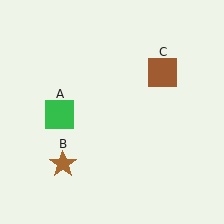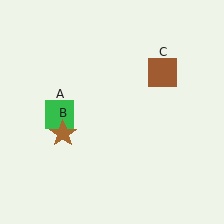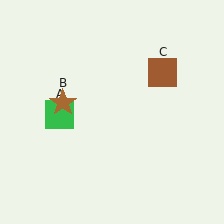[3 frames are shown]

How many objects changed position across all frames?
1 object changed position: brown star (object B).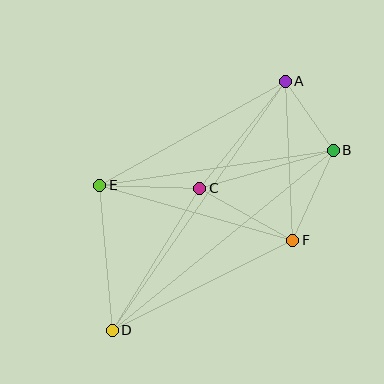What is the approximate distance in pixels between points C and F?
The distance between C and F is approximately 106 pixels.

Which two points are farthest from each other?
Points A and D are farthest from each other.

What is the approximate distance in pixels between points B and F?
The distance between B and F is approximately 99 pixels.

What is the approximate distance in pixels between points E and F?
The distance between E and F is approximately 201 pixels.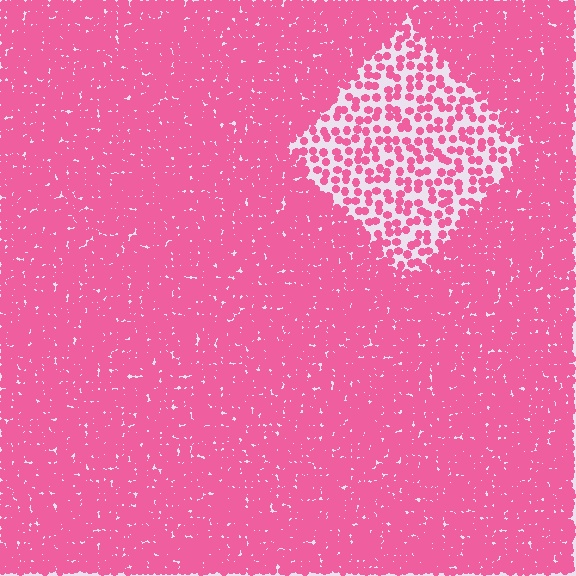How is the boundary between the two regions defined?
The boundary is defined by a change in element density (approximately 2.8x ratio). All elements are the same color, size, and shape.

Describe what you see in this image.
The image contains small pink elements arranged at two different densities. A diamond-shaped region is visible where the elements are less densely packed than the surrounding area.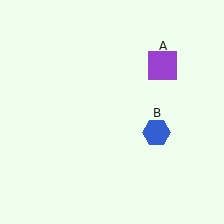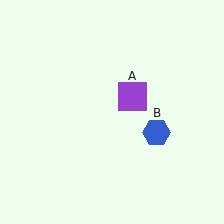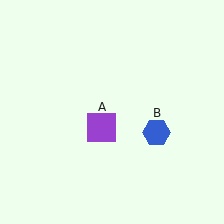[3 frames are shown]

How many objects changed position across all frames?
1 object changed position: purple square (object A).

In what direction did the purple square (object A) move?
The purple square (object A) moved down and to the left.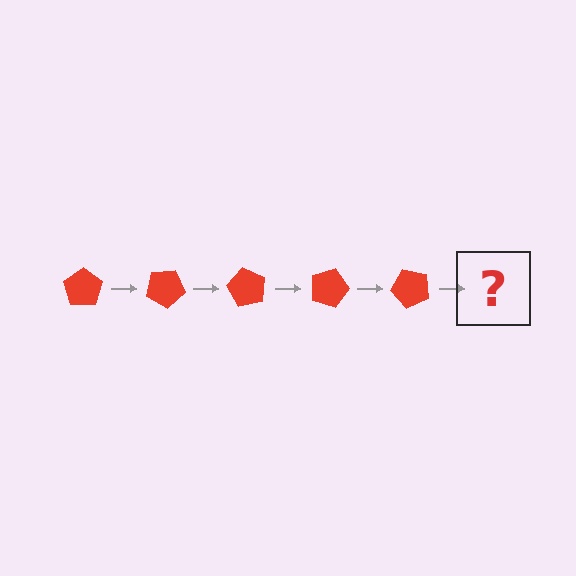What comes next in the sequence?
The next element should be a red pentagon rotated 150 degrees.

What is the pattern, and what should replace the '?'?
The pattern is that the pentagon rotates 30 degrees each step. The '?' should be a red pentagon rotated 150 degrees.